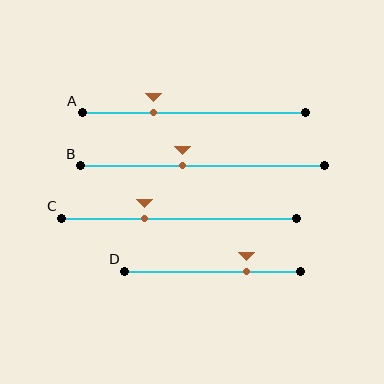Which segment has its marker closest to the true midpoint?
Segment B has its marker closest to the true midpoint.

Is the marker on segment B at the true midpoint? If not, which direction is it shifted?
No, the marker on segment B is shifted to the left by about 8% of the segment length.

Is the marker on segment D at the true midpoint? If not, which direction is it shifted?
No, the marker on segment D is shifted to the right by about 20% of the segment length.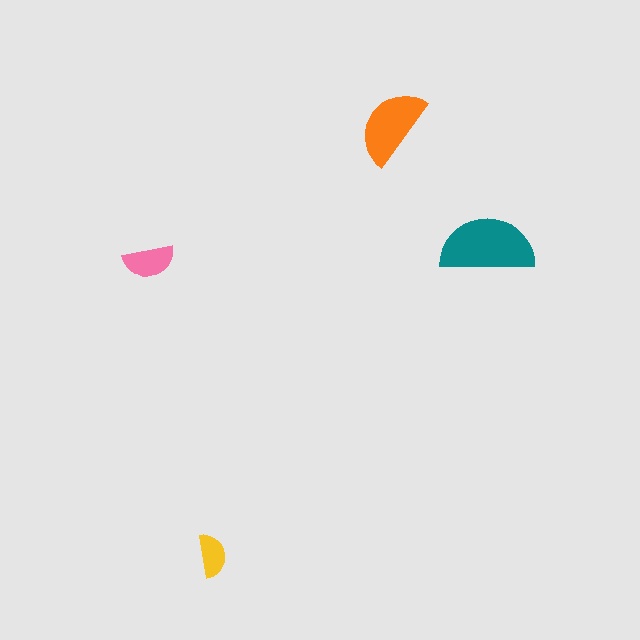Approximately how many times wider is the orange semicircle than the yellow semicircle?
About 2 times wider.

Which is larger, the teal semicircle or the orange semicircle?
The teal one.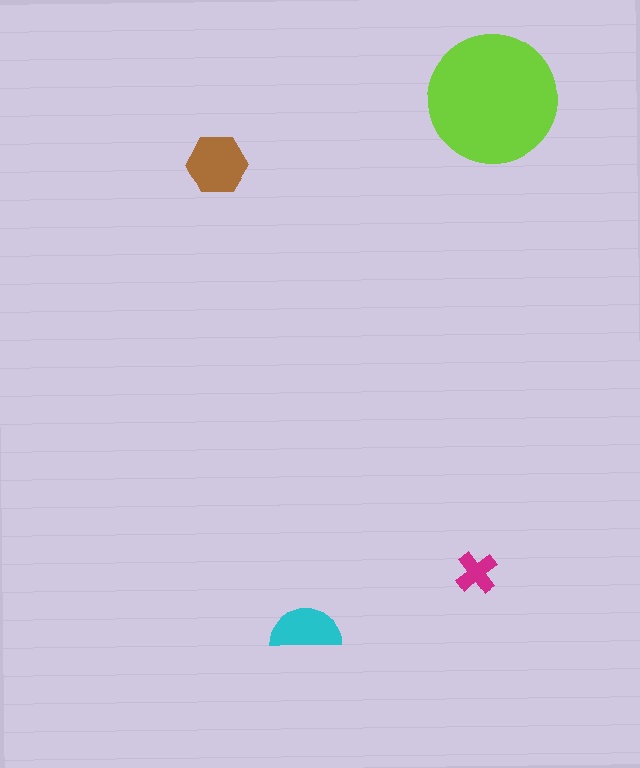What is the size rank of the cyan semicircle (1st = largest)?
3rd.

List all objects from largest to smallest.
The lime circle, the brown hexagon, the cyan semicircle, the magenta cross.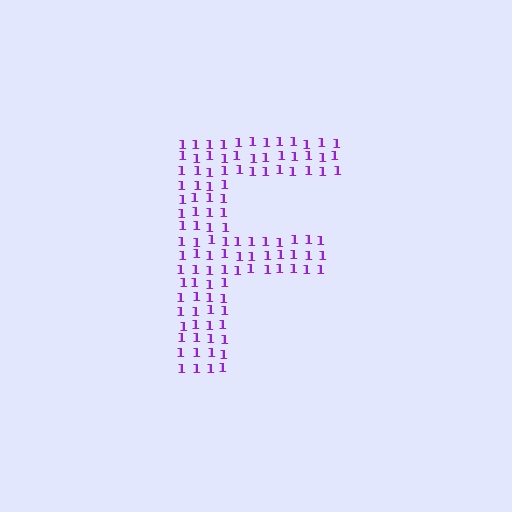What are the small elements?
The small elements are digit 1's.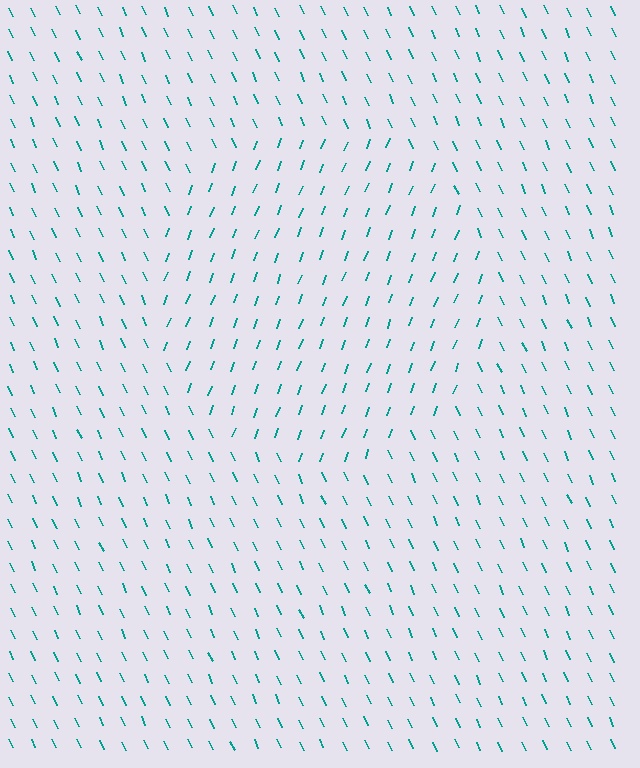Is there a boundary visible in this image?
Yes, there is a texture boundary formed by a change in line orientation.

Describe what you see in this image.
The image is filled with small teal line segments. A circle region in the image has lines oriented differently from the surrounding lines, creating a visible texture boundary.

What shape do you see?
I see a circle.